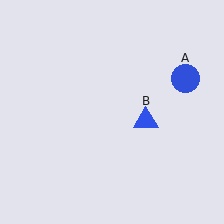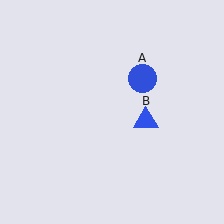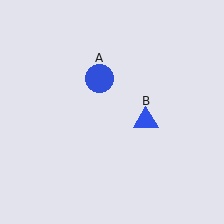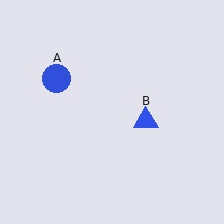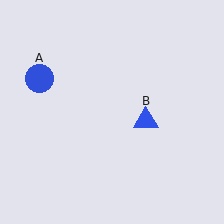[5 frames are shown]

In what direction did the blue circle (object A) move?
The blue circle (object A) moved left.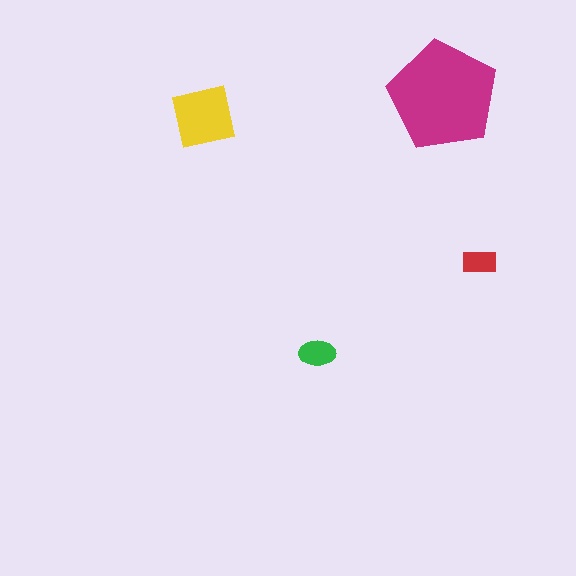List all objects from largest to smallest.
The magenta pentagon, the yellow square, the green ellipse, the red rectangle.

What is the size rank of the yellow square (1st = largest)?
2nd.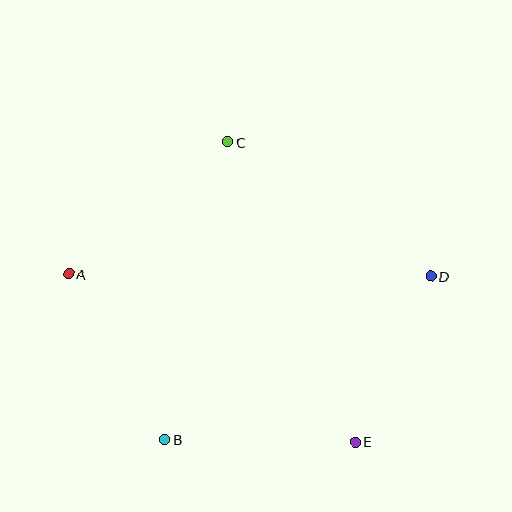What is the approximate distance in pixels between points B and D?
The distance between B and D is approximately 312 pixels.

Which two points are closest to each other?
Points D and E are closest to each other.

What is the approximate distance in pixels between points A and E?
The distance between A and E is approximately 332 pixels.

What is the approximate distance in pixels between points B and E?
The distance between B and E is approximately 191 pixels.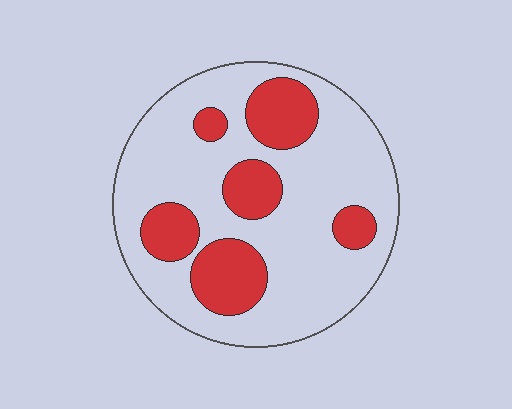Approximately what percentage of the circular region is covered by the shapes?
Approximately 25%.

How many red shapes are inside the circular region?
6.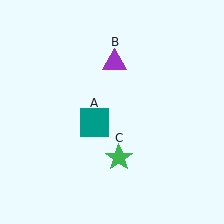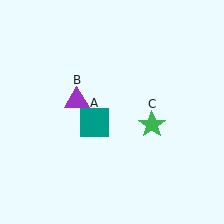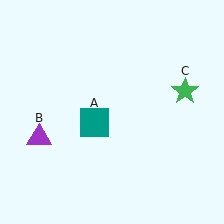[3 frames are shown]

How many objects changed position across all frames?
2 objects changed position: purple triangle (object B), green star (object C).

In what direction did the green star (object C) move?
The green star (object C) moved up and to the right.